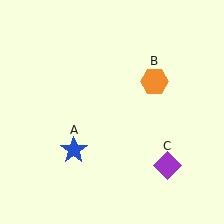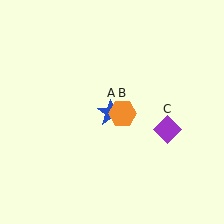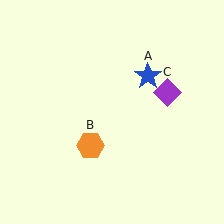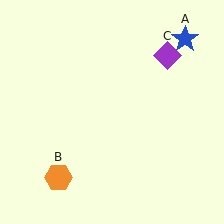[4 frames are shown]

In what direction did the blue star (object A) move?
The blue star (object A) moved up and to the right.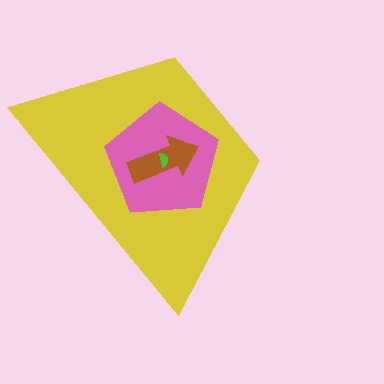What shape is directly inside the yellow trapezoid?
The pink pentagon.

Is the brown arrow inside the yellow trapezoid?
Yes.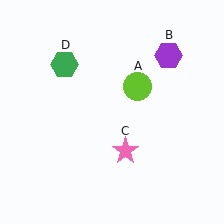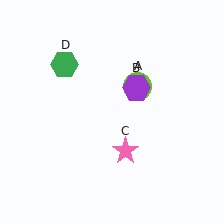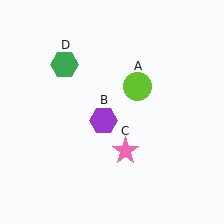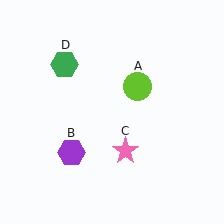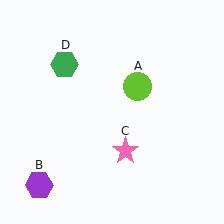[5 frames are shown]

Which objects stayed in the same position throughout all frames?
Lime circle (object A) and pink star (object C) and green hexagon (object D) remained stationary.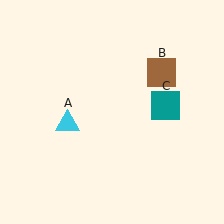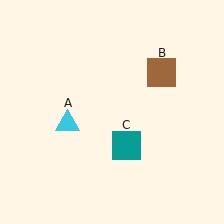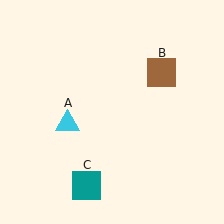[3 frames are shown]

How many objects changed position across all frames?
1 object changed position: teal square (object C).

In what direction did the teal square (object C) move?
The teal square (object C) moved down and to the left.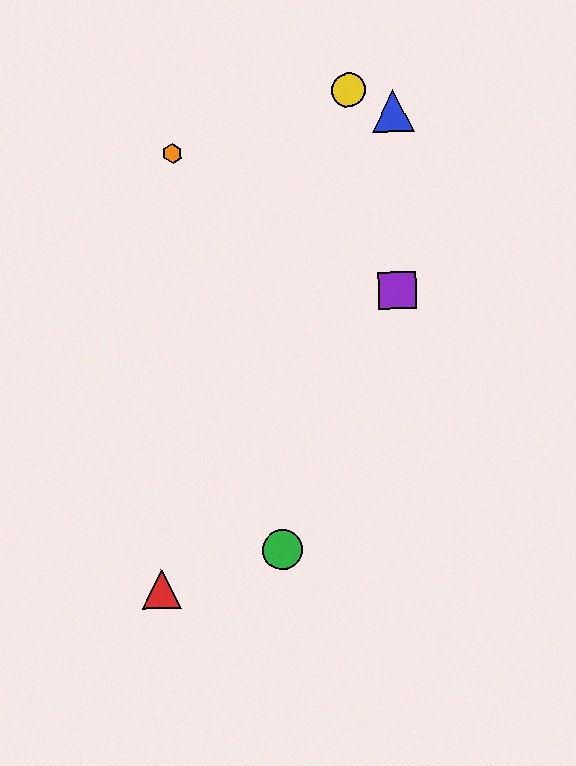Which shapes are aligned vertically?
The blue triangle, the purple square are aligned vertically.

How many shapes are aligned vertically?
2 shapes (the blue triangle, the purple square) are aligned vertically.